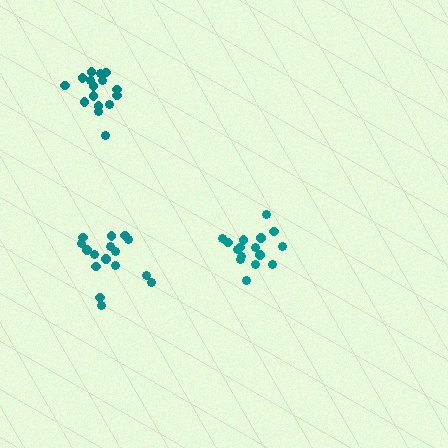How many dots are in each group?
Group 1: 16 dots, Group 2: 17 dots, Group 3: 16 dots (49 total).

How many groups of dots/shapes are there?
There are 3 groups.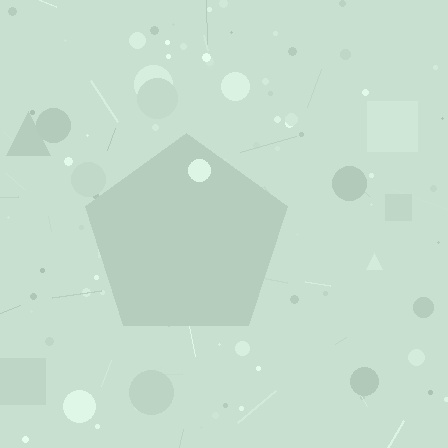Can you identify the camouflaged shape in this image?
The camouflaged shape is a pentagon.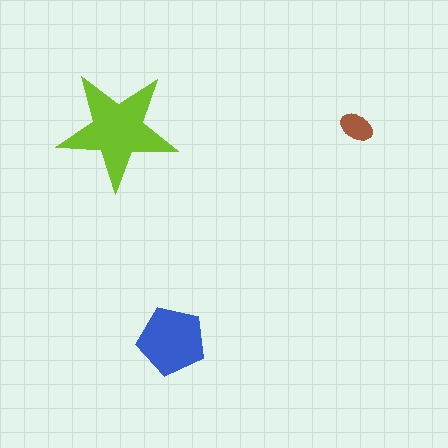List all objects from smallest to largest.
The brown ellipse, the blue pentagon, the lime star.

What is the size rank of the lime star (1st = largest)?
1st.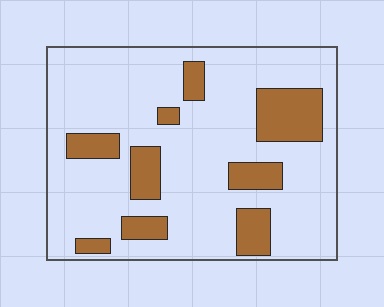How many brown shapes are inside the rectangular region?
9.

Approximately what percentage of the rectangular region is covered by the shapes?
Approximately 20%.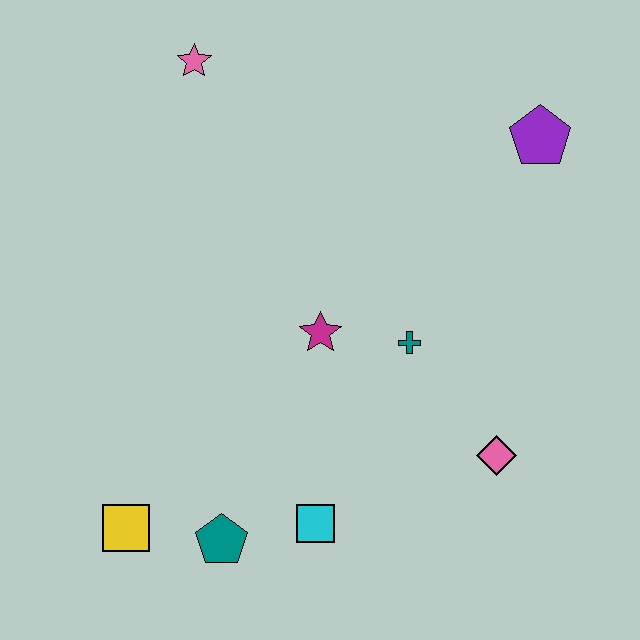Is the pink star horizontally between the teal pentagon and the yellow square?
Yes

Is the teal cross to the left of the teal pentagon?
No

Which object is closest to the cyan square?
The teal pentagon is closest to the cyan square.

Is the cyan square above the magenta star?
No